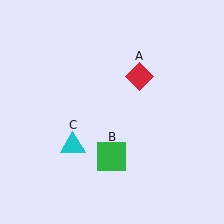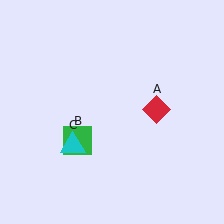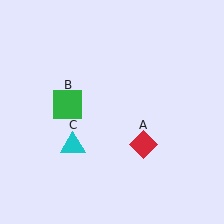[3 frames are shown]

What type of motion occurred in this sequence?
The red diamond (object A), green square (object B) rotated clockwise around the center of the scene.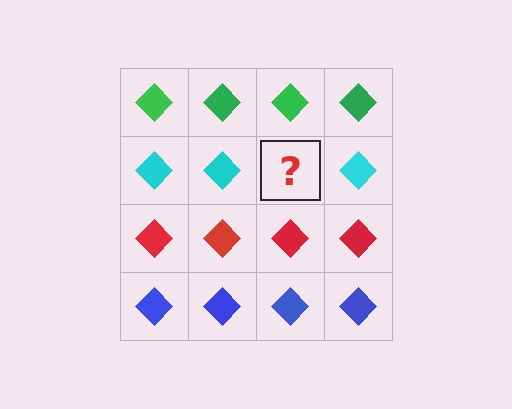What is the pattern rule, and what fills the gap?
The rule is that each row has a consistent color. The gap should be filled with a cyan diamond.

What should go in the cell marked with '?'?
The missing cell should contain a cyan diamond.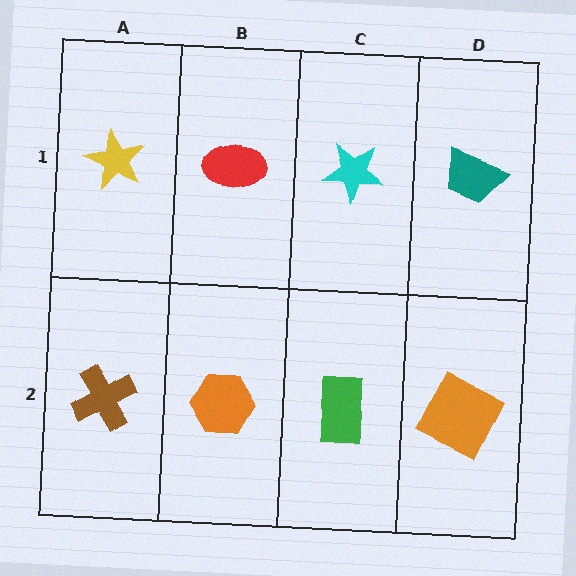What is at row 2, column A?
A brown cross.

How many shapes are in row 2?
4 shapes.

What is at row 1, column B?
A red ellipse.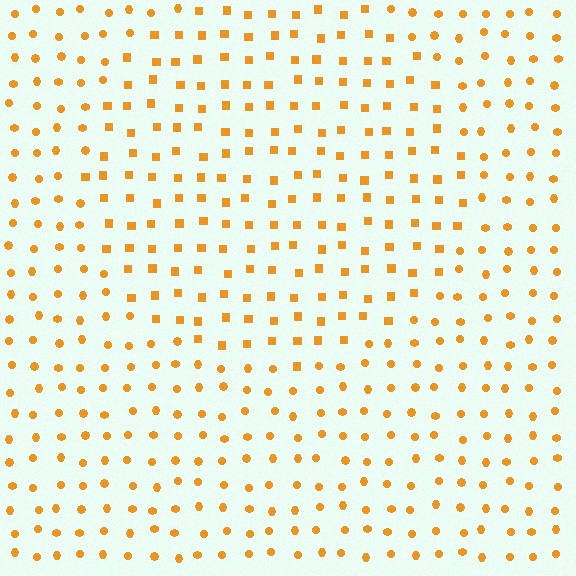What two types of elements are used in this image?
The image uses squares inside the circle region and circles outside it.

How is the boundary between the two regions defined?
The boundary is defined by a change in element shape: squares inside vs. circles outside. All elements share the same color and spacing.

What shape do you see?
I see a circle.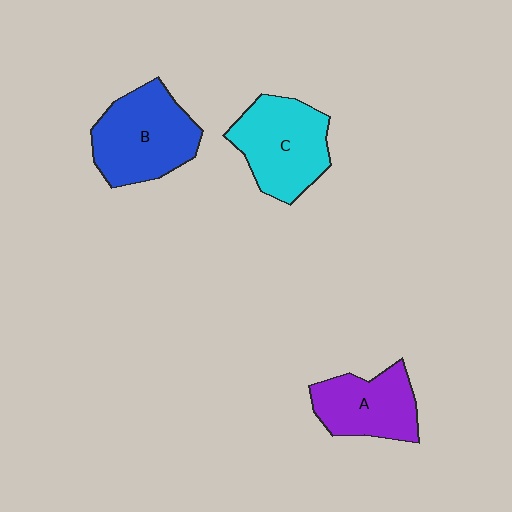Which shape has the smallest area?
Shape A (purple).